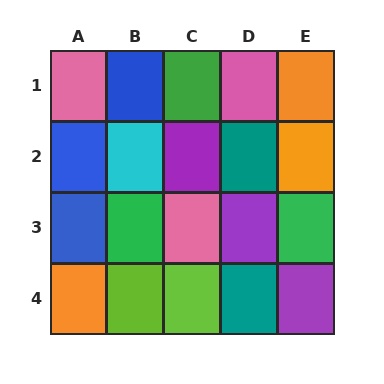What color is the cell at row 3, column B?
Green.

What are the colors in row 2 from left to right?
Blue, cyan, purple, teal, orange.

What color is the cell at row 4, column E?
Purple.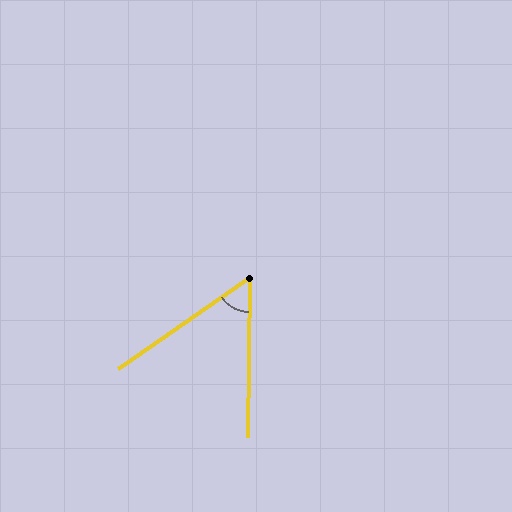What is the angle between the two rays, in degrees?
Approximately 54 degrees.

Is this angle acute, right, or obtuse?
It is acute.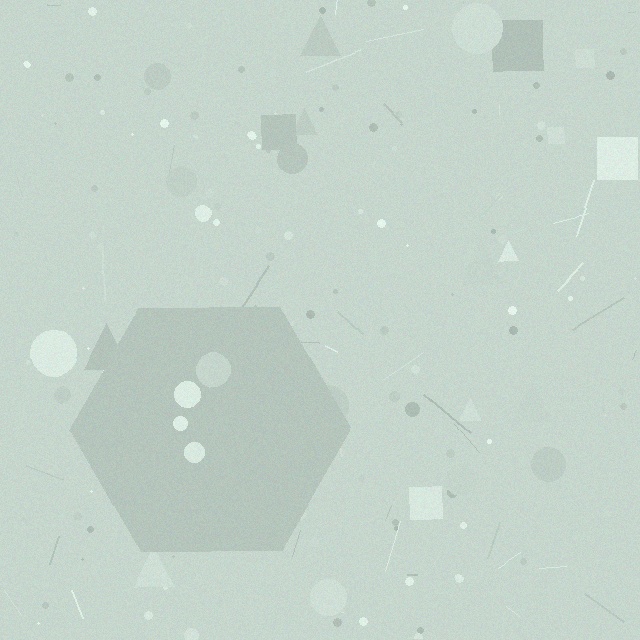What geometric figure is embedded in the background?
A hexagon is embedded in the background.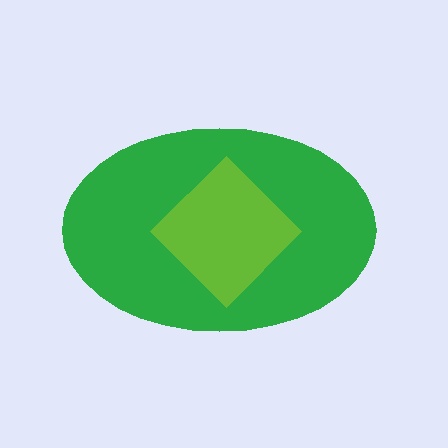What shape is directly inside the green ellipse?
The lime diamond.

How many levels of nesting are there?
2.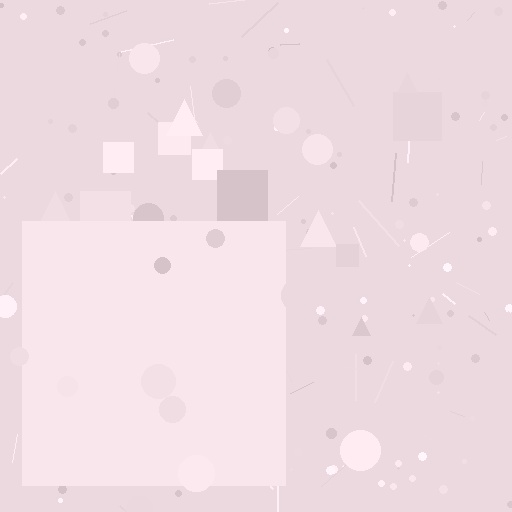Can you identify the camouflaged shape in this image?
The camouflaged shape is a square.